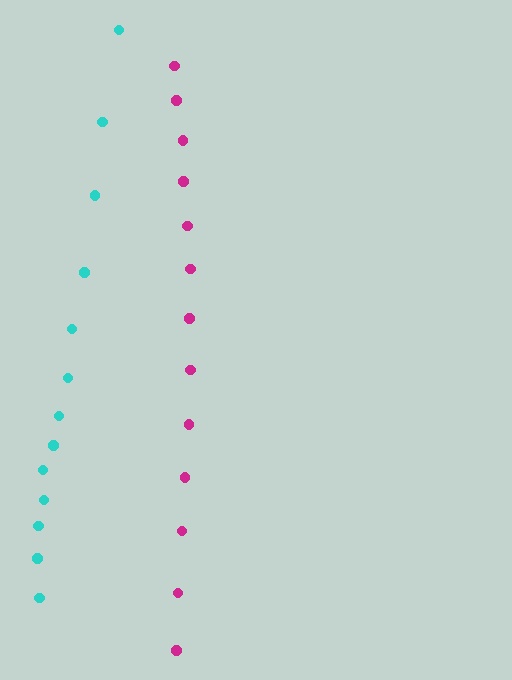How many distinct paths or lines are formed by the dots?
There are 2 distinct paths.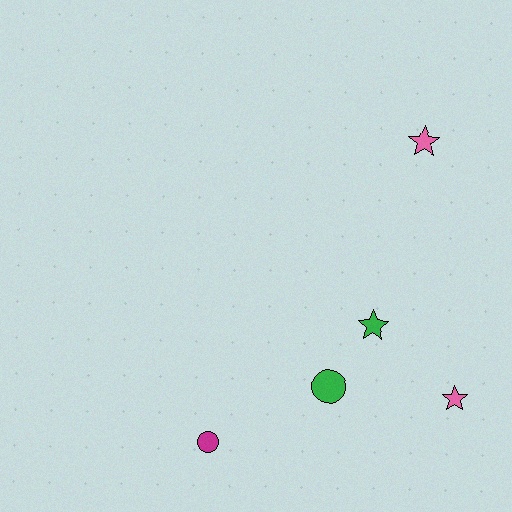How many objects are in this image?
There are 5 objects.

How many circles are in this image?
There are 2 circles.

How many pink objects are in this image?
There are 2 pink objects.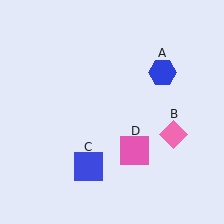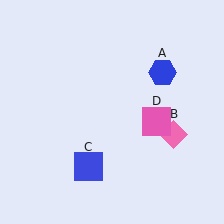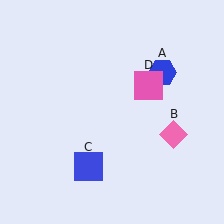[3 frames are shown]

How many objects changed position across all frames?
1 object changed position: pink square (object D).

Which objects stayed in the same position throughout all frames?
Blue hexagon (object A) and pink diamond (object B) and blue square (object C) remained stationary.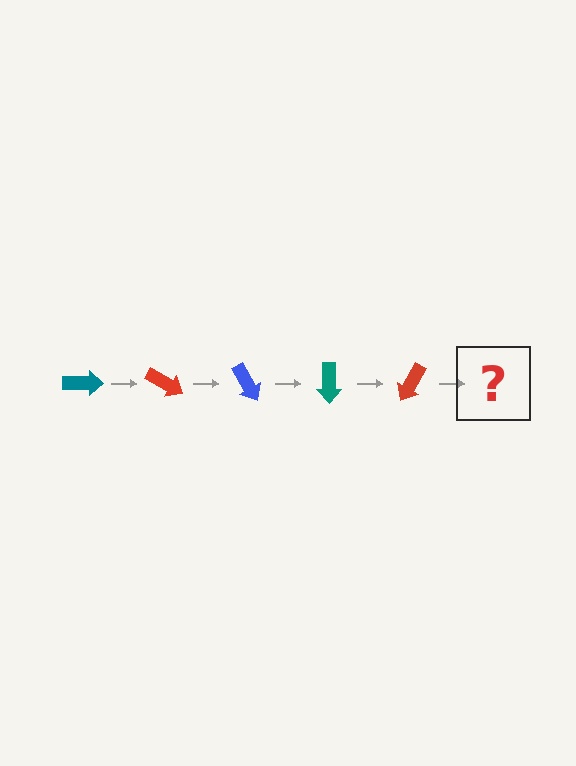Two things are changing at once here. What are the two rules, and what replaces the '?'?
The two rules are that it rotates 30 degrees each step and the color cycles through teal, red, and blue. The '?' should be a blue arrow, rotated 150 degrees from the start.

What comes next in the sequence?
The next element should be a blue arrow, rotated 150 degrees from the start.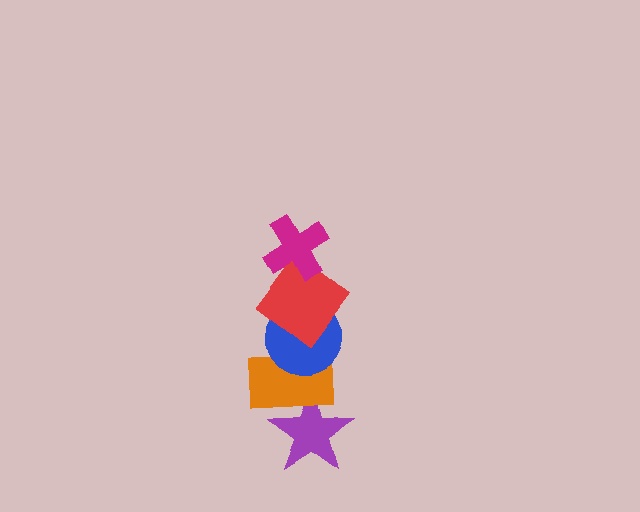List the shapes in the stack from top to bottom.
From top to bottom: the magenta cross, the red diamond, the blue circle, the orange rectangle, the purple star.